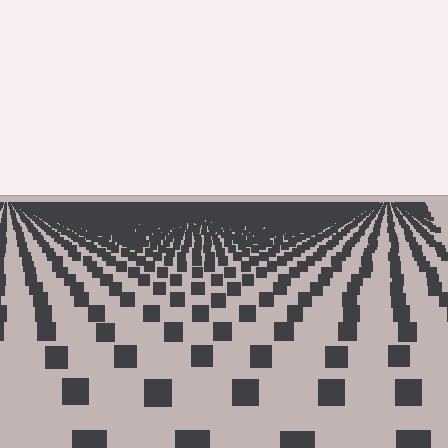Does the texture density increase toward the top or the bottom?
Density increases toward the top.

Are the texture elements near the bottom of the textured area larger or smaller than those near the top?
Larger. Near the bottom, elements are closer to the viewer and appear at a bigger on-screen size.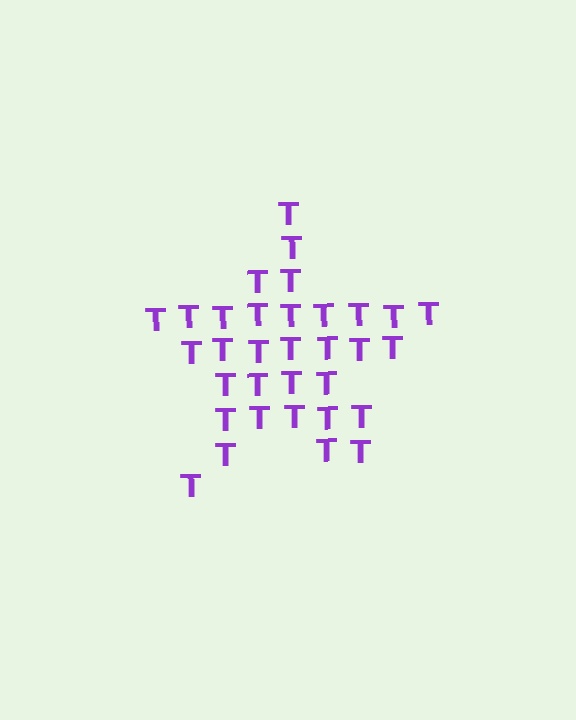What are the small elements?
The small elements are letter T's.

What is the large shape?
The large shape is a star.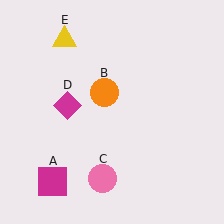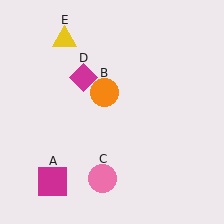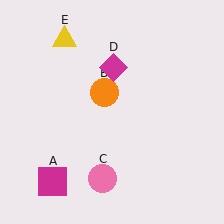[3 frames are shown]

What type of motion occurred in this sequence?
The magenta diamond (object D) rotated clockwise around the center of the scene.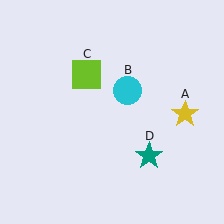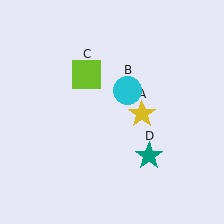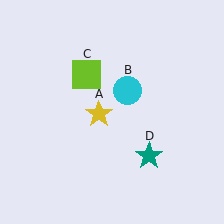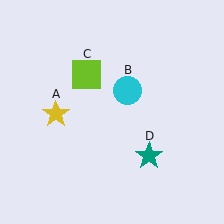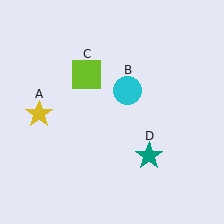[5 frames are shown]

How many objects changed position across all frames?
1 object changed position: yellow star (object A).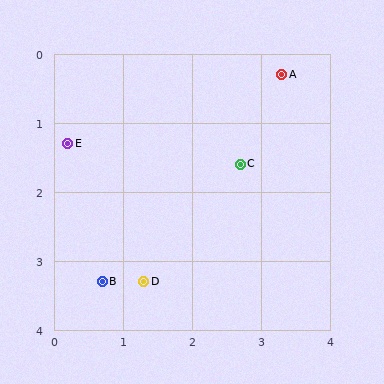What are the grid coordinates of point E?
Point E is at approximately (0.2, 1.3).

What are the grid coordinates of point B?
Point B is at approximately (0.7, 3.3).